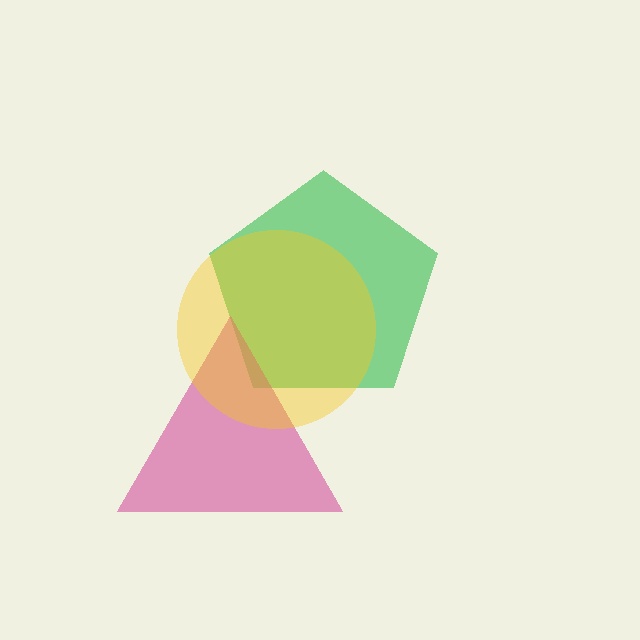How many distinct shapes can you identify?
There are 3 distinct shapes: a green pentagon, a magenta triangle, a yellow circle.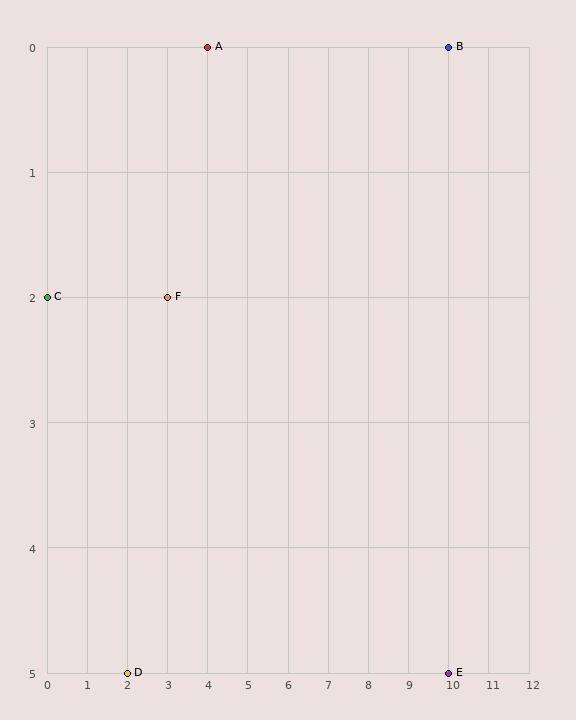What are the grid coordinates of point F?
Point F is at grid coordinates (3, 2).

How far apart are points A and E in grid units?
Points A and E are 6 columns and 5 rows apart (about 7.8 grid units diagonally).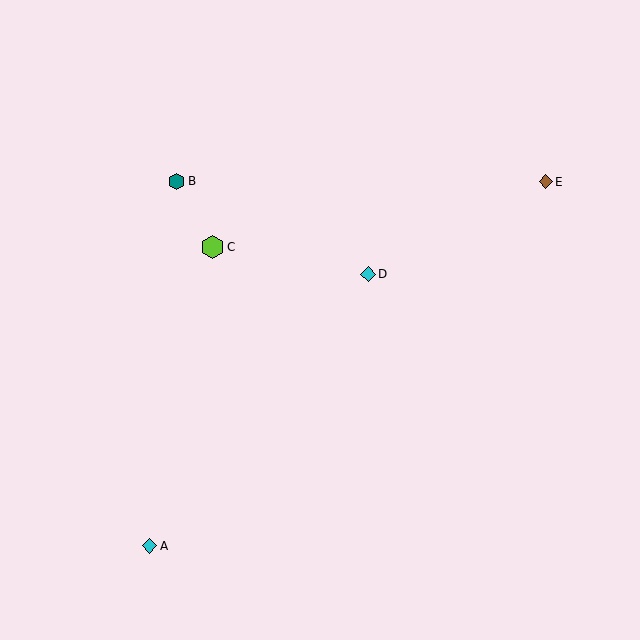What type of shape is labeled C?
Shape C is a lime hexagon.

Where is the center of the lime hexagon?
The center of the lime hexagon is at (213, 247).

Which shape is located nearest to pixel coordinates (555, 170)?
The brown diamond (labeled E) at (546, 182) is nearest to that location.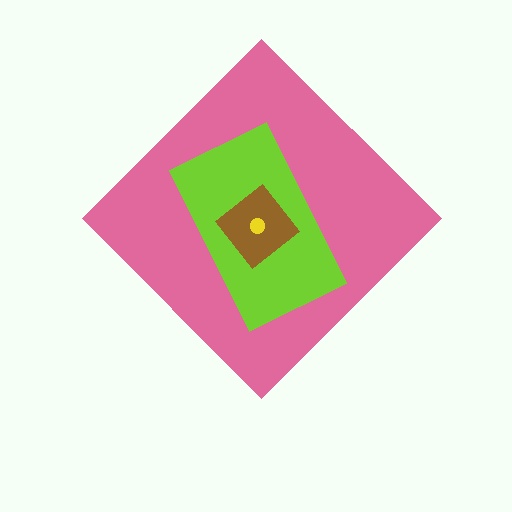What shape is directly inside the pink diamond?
The lime rectangle.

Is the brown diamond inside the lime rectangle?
Yes.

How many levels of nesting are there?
4.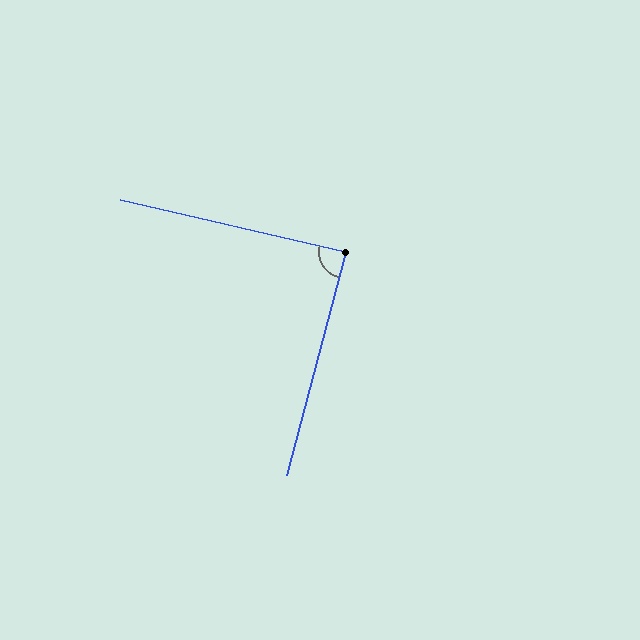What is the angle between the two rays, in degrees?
Approximately 88 degrees.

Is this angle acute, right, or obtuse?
It is approximately a right angle.